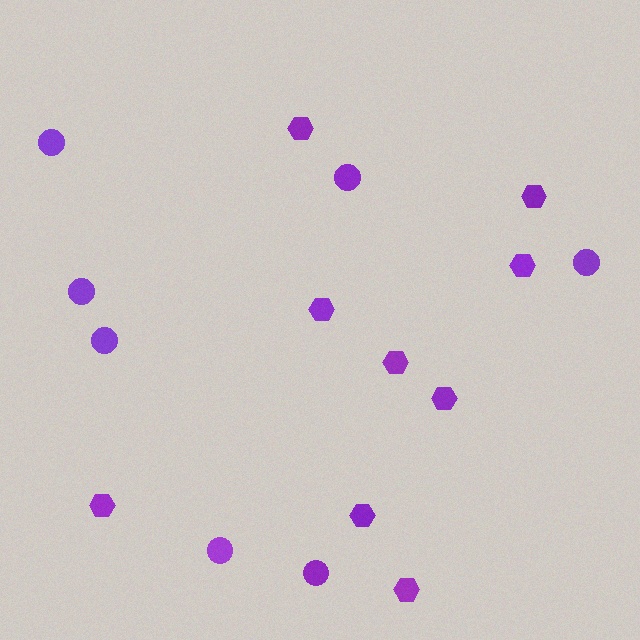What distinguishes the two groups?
There are 2 groups: one group of hexagons (9) and one group of circles (7).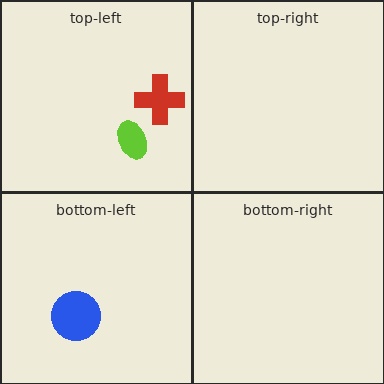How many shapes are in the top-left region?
2.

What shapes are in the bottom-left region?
The blue circle.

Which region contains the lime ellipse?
The top-left region.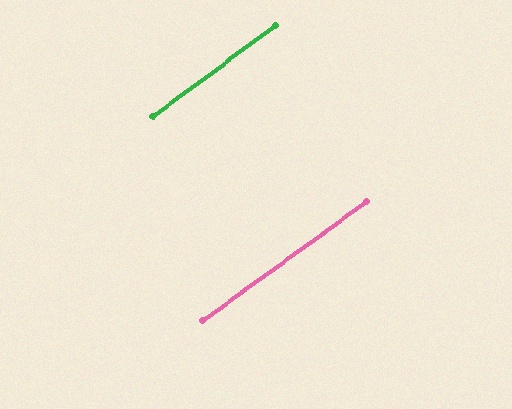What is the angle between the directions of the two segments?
Approximately 1 degree.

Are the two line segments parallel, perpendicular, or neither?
Parallel — their directions differ by only 0.8°.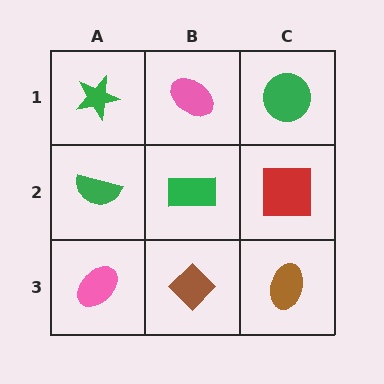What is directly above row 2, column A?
A green star.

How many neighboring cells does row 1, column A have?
2.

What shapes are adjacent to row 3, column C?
A red square (row 2, column C), a brown diamond (row 3, column B).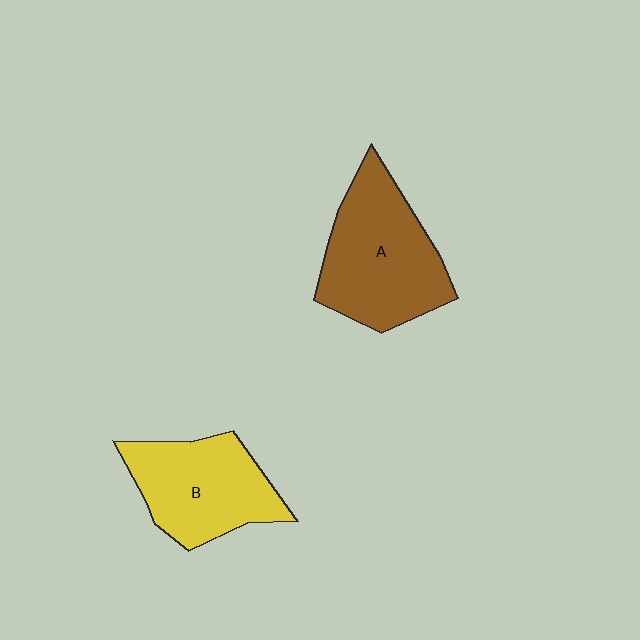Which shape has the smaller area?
Shape B (yellow).